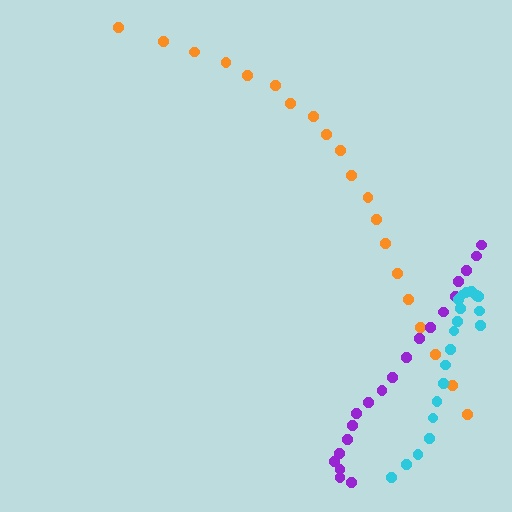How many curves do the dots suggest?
There are 3 distinct paths.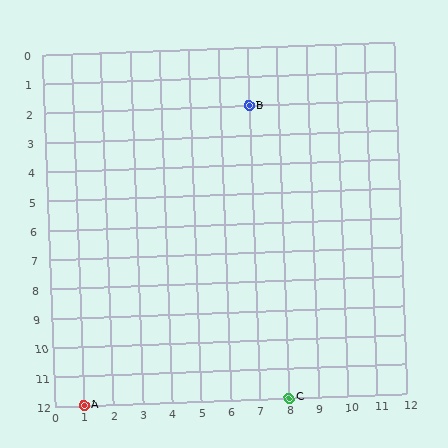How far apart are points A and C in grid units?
Points A and C are 7 columns apart.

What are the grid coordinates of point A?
Point A is at grid coordinates (1, 12).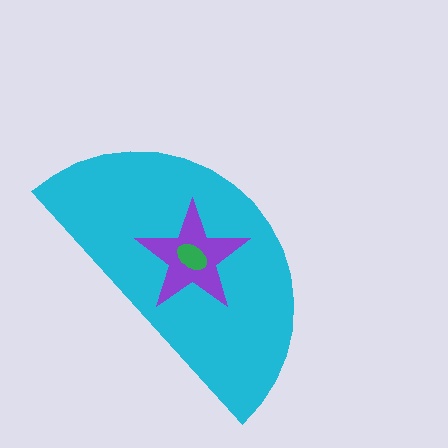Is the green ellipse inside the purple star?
Yes.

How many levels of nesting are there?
3.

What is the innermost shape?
The green ellipse.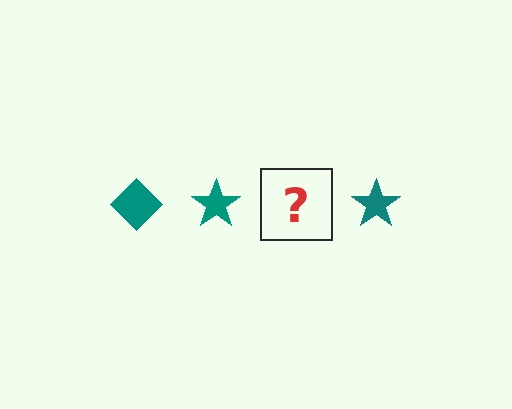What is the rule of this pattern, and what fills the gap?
The rule is that the pattern cycles through diamond, star shapes in teal. The gap should be filled with a teal diamond.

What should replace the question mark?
The question mark should be replaced with a teal diamond.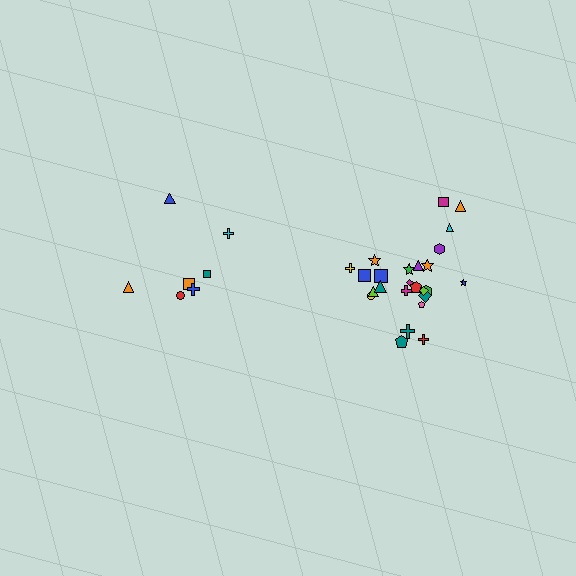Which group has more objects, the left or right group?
The right group.